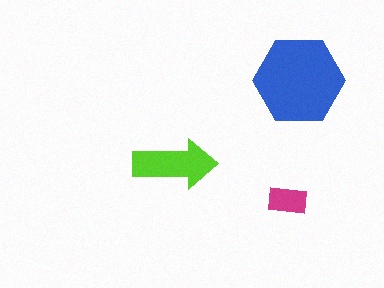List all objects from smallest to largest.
The magenta rectangle, the lime arrow, the blue hexagon.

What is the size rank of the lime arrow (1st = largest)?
2nd.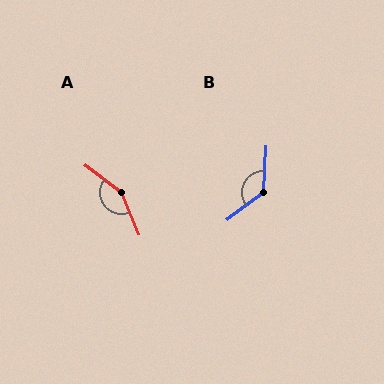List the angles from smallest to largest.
B (131°), A (149°).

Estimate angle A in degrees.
Approximately 149 degrees.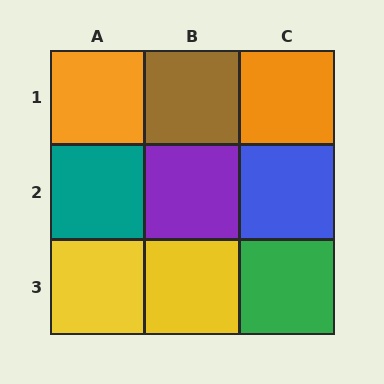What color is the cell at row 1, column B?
Brown.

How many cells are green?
1 cell is green.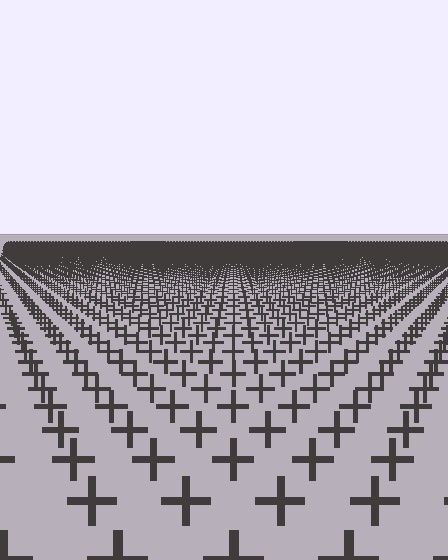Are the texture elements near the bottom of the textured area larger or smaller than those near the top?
Larger. Near the bottom, elements are closer to the viewer and appear at a bigger on-screen size.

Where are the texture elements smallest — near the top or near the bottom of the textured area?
Near the top.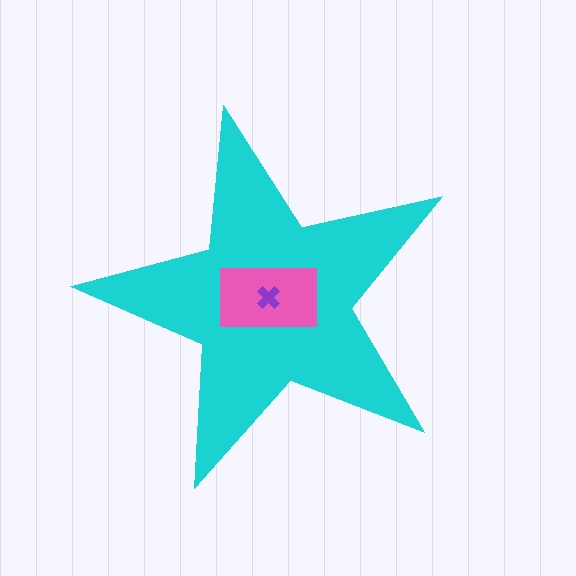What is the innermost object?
The purple cross.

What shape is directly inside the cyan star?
The pink rectangle.